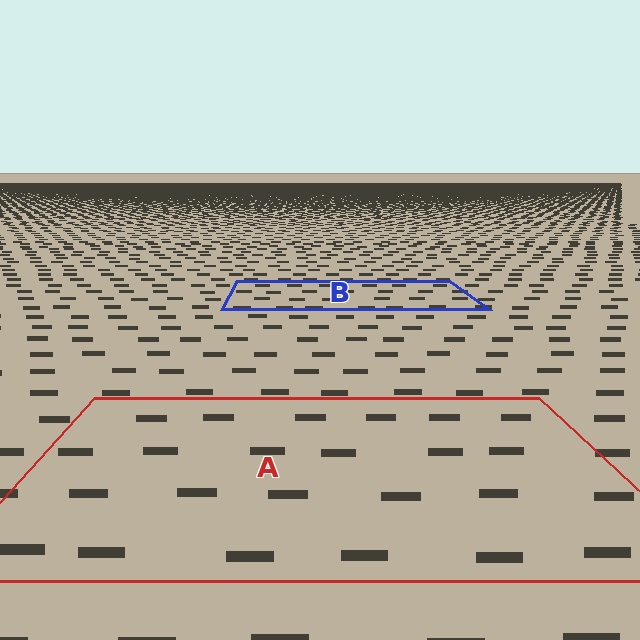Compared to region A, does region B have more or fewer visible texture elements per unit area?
Region B has more texture elements per unit area — they are packed more densely because it is farther away.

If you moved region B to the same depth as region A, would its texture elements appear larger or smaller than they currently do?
They would appear larger. At a closer depth, the same texture elements are projected at a bigger on-screen size.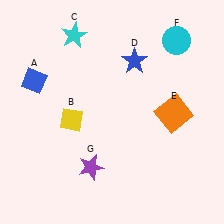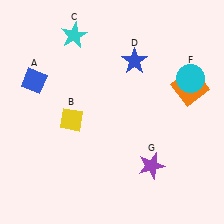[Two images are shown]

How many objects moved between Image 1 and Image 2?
3 objects moved between the two images.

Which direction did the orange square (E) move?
The orange square (E) moved up.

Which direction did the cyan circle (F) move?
The cyan circle (F) moved down.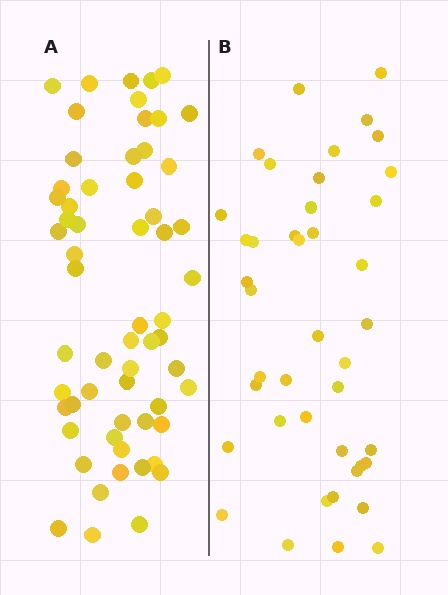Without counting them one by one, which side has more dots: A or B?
Region A (the left region) has more dots.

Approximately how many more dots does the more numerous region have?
Region A has approximately 20 more dots than region B.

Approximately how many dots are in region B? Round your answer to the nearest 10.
About 40 dots. (The exact count is 42, which rounds to 40.)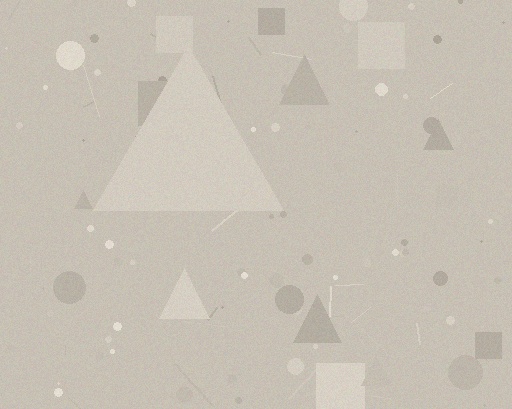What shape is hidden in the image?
A triangle is hidden in the image.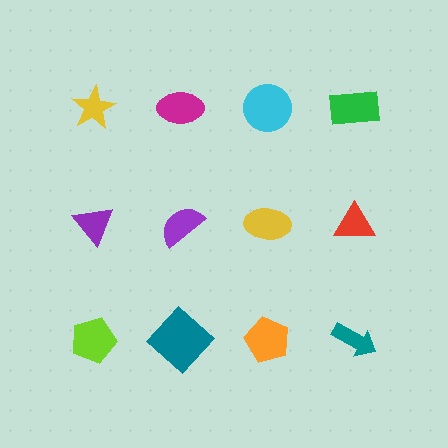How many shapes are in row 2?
4 shapes.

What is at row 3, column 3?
An orange pentagon.